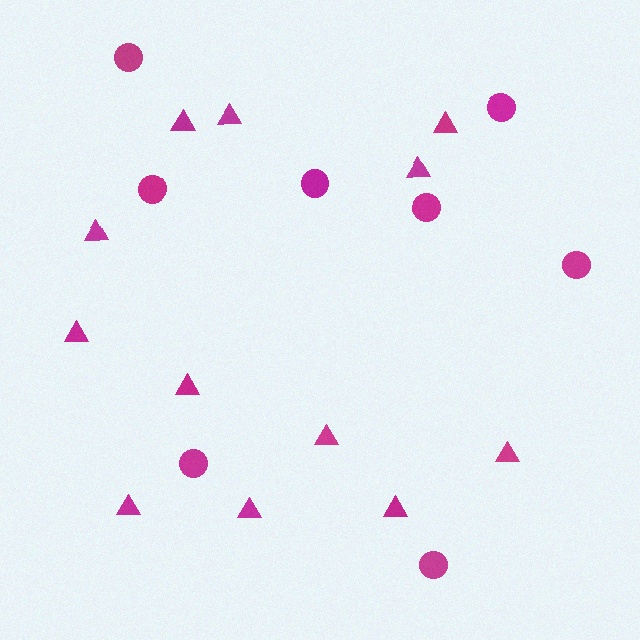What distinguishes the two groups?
There are 2 groups: one group of circles (8) and one group of triangles (12).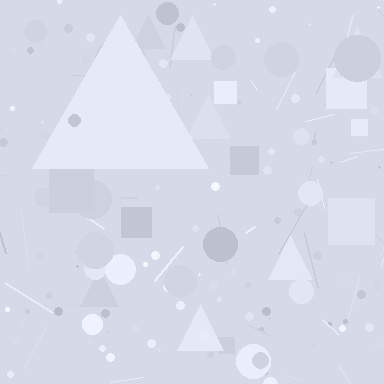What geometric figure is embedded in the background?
A triangle is embedded in the background.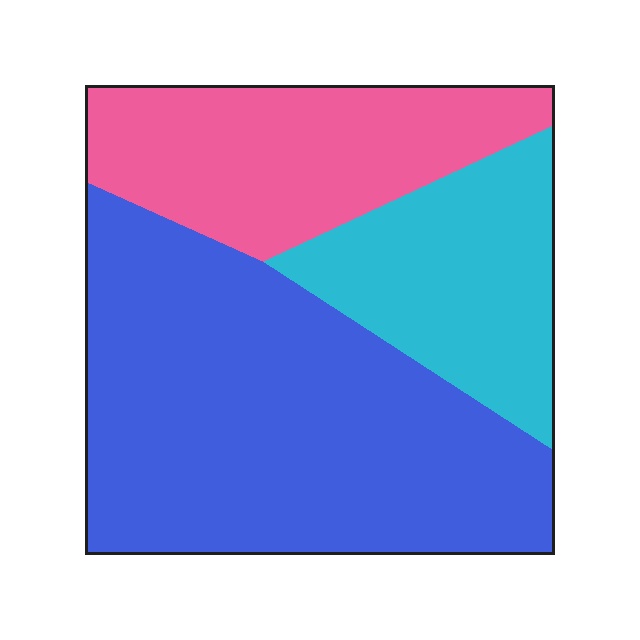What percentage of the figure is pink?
Pink covers 25% of the figure.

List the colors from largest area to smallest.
From largest to smallest: blue, pink, cyan.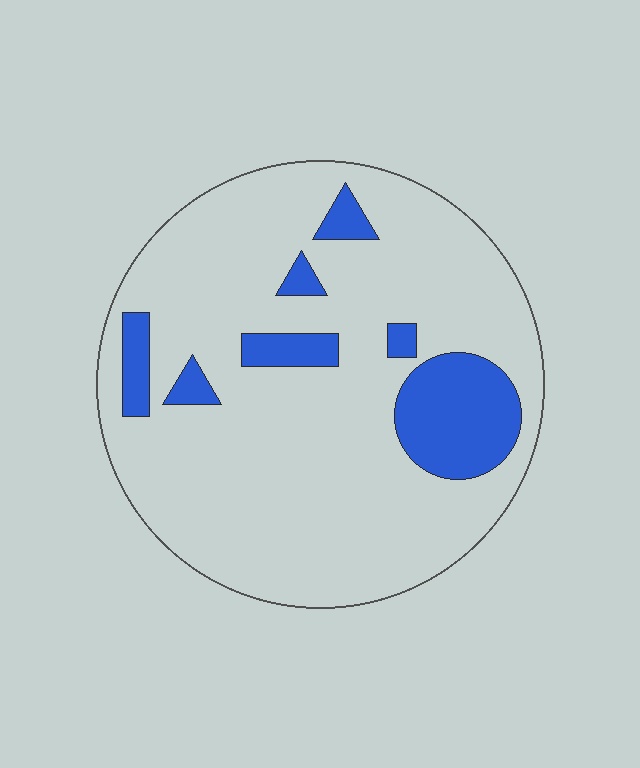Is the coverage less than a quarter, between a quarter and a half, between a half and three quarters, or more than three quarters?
Less than a quarter.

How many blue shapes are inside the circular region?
7.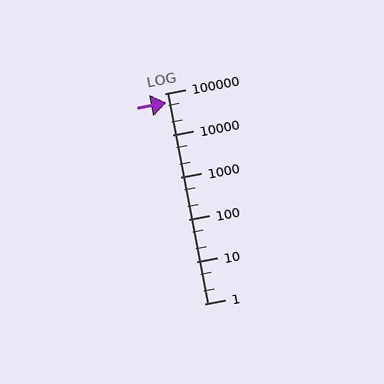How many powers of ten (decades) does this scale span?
The scale spans 5 decades, from 1 to 100000.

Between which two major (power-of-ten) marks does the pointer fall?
The pointer is between 10000 and 100000.